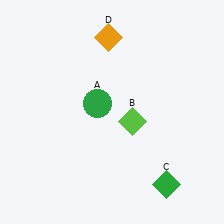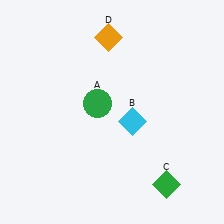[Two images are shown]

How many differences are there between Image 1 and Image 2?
There is 1 difference between the two images.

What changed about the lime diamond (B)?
In Image 1, B is lime. In Image 2, it changed to cyan.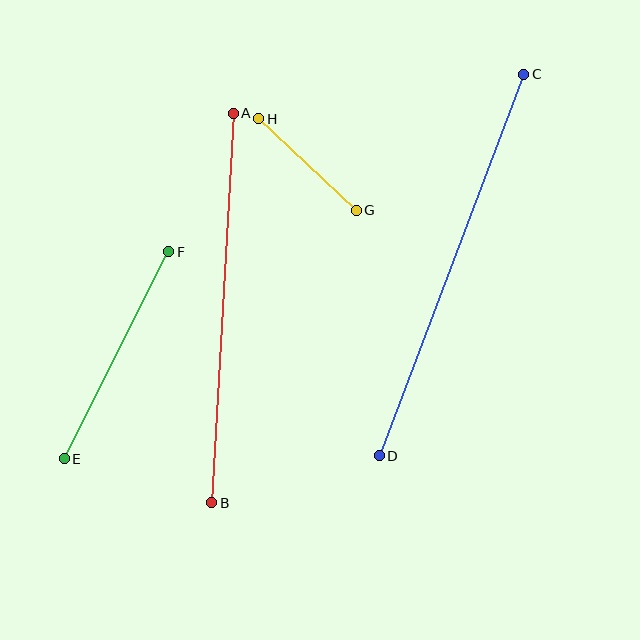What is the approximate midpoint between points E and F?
The midpoint is at approximately (116, 355) pixels.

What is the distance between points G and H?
The distance is approximately 134 pixels.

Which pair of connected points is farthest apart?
Points C and D are farthest apart.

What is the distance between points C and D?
The distance is approximately 408 pixels.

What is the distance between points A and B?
The distance is approximately 390 pixels.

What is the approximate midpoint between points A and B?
The midpoint is at approximately (223, 308) pixels.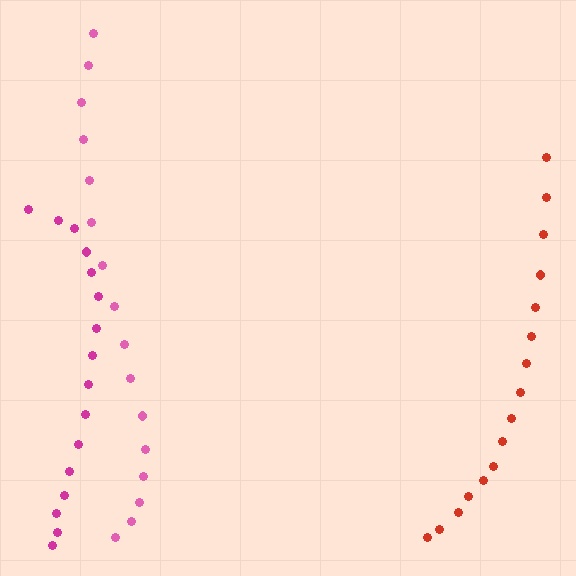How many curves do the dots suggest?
There are 3 distinct paths.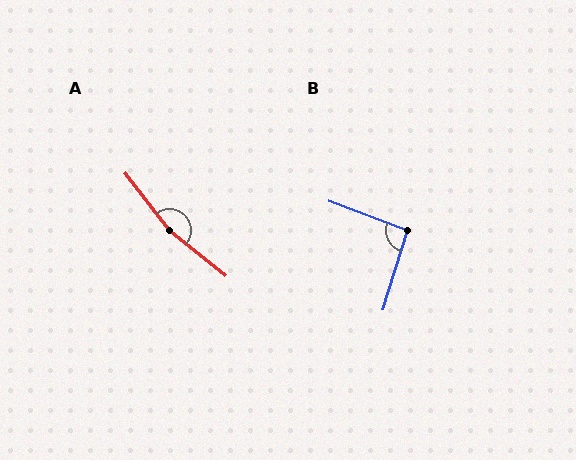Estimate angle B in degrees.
Approximately 94 degrees.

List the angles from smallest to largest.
B (94°), A (167°).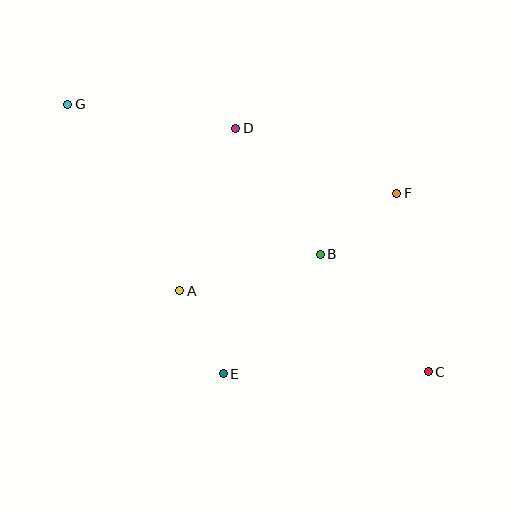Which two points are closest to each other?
Points A and E are closest to each other.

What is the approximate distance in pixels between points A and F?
The distance between A and F is approximately 238 pixels.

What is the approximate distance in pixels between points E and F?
The distance between E and F is approximately 250 pixels.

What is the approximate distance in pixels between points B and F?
The distance between B and F is approximately 98 pixels.